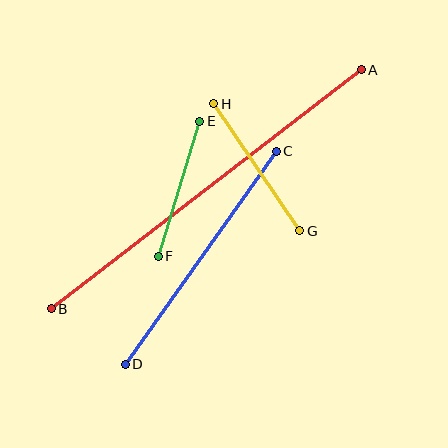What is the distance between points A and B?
The distance is approximately 392 pixels.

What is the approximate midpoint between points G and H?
The midpoint is at approximately (257, 167) pixels.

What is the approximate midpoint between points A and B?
The midpoint is at approximately (206, 189) pixels.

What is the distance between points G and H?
The distance is approximately 153 pixels.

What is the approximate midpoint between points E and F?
The midpoint is at approximately (179, 189) pixels.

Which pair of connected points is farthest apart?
Points A and B are farthest apart.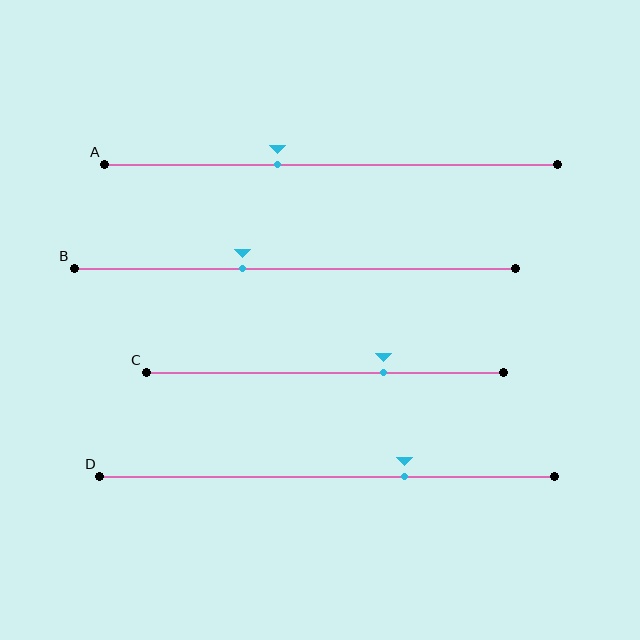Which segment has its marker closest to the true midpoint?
Segment B has its marker closest to the true midpoint.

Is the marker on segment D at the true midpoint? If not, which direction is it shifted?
No, the marker on segment D is shifted to the right by about 17% of the segment length.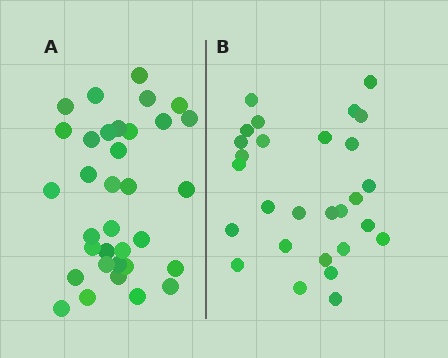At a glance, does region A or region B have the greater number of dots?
Region A (the left region) has more dots.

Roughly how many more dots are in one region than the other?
Region A has about 6 more dots than region B.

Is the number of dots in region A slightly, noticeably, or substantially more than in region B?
Region A has only slightly more — the two regions are fairly close. The ratio is roughly 1.2 to 1.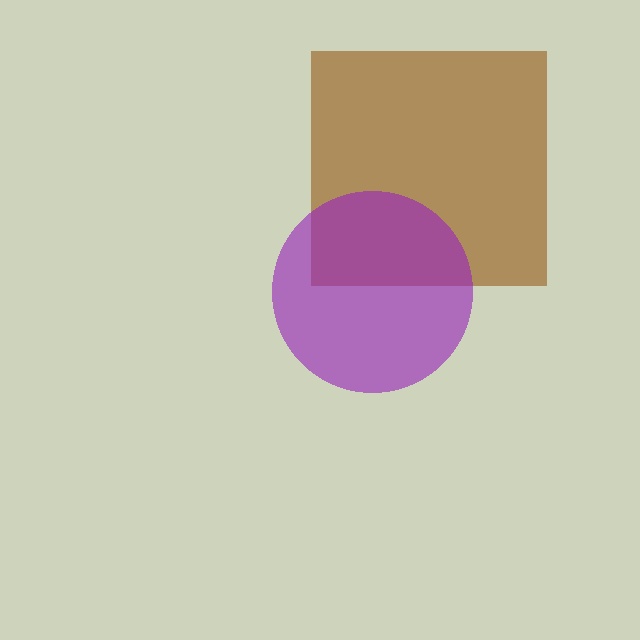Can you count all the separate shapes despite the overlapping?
Yes, there are 2 separate shapes.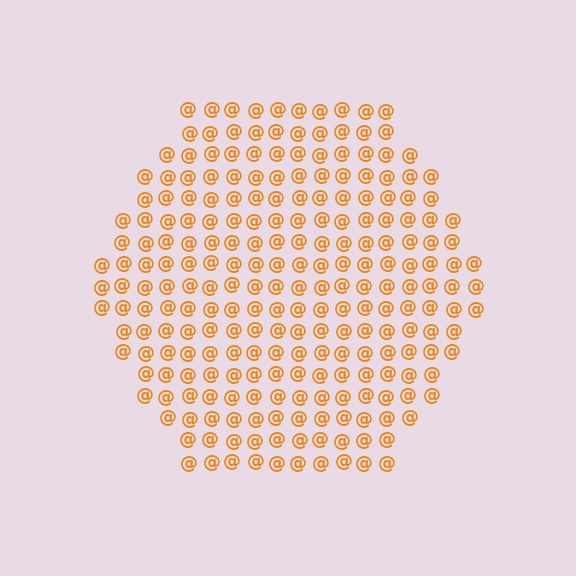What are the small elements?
The small elements are at signs.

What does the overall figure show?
The overall figure shows a hexagon.